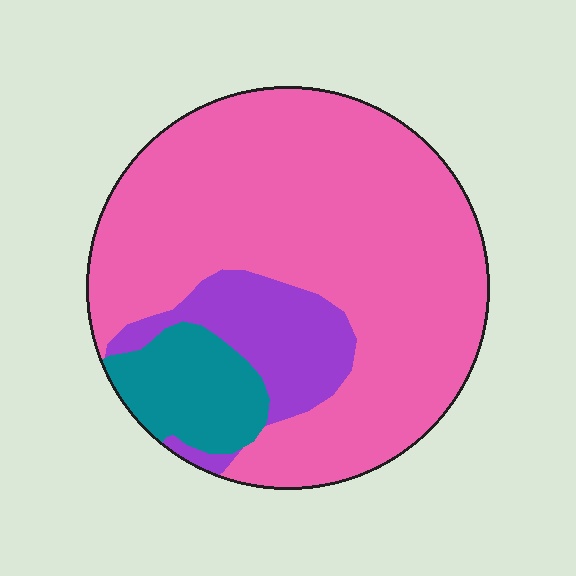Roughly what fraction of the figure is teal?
Teal covers about 10% of the figure.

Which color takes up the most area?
Pink, at roughly 75%.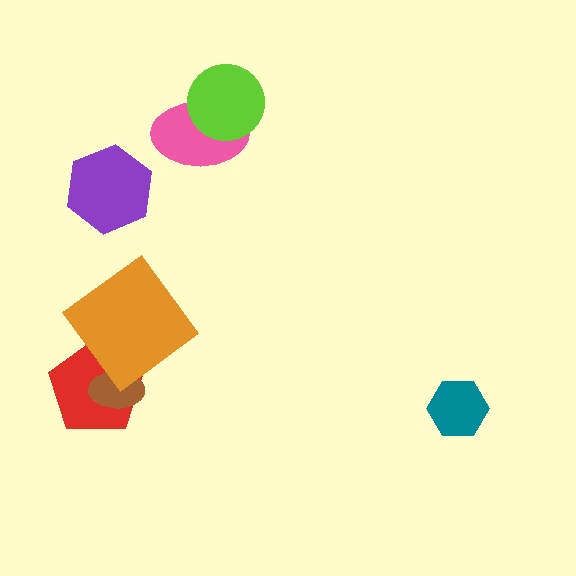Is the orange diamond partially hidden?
No, no other shape covers it.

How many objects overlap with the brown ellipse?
2 objects overlap with the brown ellipse.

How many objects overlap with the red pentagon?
2 objects overlap with the red pentagon.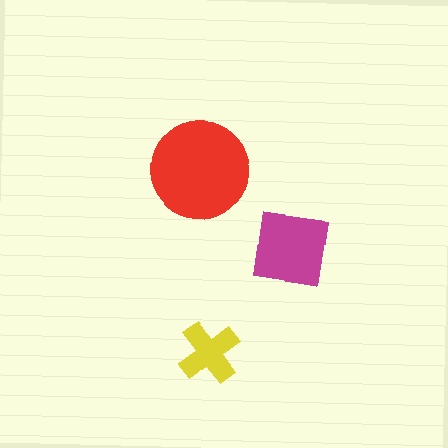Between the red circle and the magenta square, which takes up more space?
The red circle.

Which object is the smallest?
The yellow cross.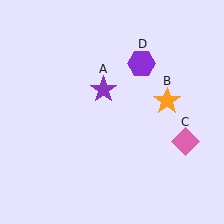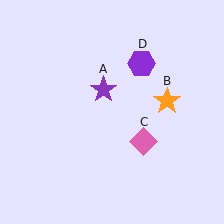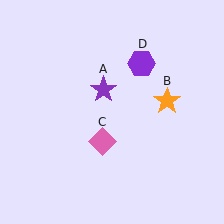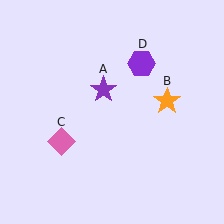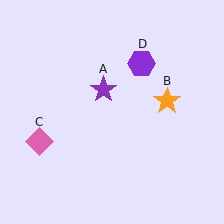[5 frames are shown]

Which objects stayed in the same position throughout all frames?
Purple star (object A) and orange star (object B) and purple hexagon (object D) remained stationary.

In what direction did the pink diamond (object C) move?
The pink diamond (object C) moved left.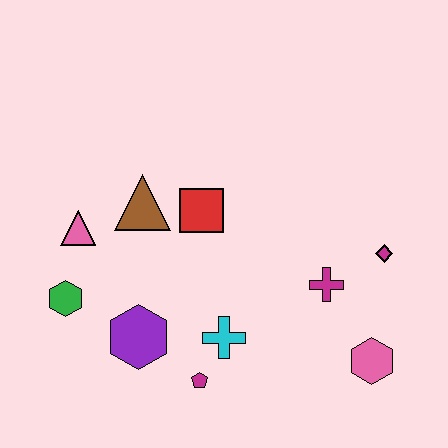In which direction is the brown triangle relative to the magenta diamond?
The brown triangle is to the left of the magenta diamond.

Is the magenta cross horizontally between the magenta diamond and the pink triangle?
Yes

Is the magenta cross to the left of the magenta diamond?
Yes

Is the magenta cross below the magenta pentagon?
No